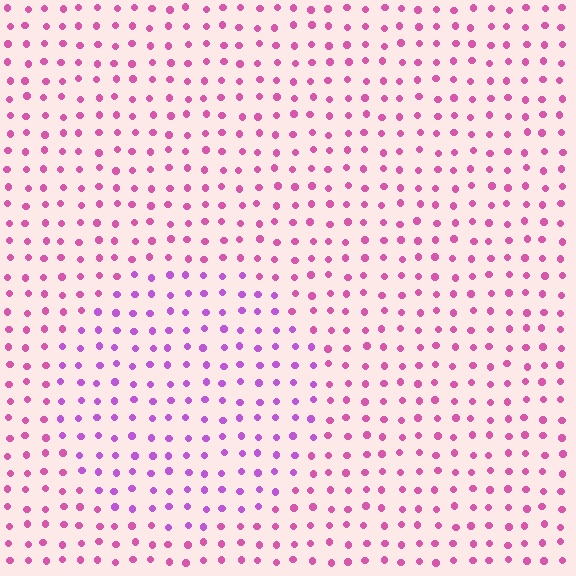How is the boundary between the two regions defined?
The boundary is defined purely by a slight shift in hue (about 32 degrees). Spacing, size, and orientation are identical on both sides.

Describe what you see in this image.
The image is filled with small pink elements in a uniform arrangement. A circle-shaped region is visible where the elements are tinted to a slightly different hue, forming a subtle color boundary.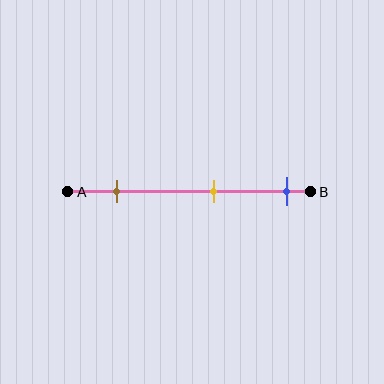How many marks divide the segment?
There are 3 marks dividing the segment.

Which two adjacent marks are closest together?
The yellow and blue marks are the closest adjacent pair.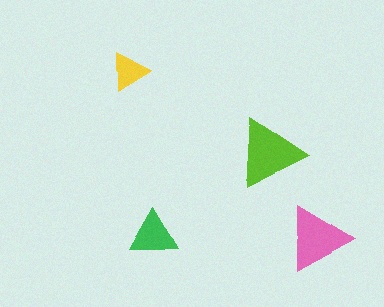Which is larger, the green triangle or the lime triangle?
The lime one.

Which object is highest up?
The yellow triangle is topmost.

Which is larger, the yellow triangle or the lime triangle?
The lime one.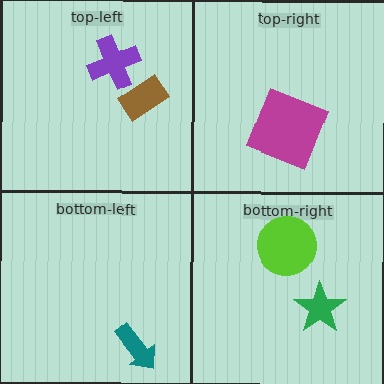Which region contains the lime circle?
The bottom-right region.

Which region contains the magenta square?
The top-right region.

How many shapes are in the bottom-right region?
2.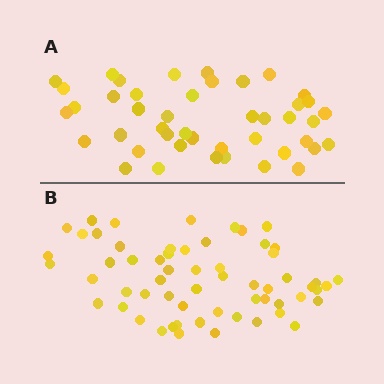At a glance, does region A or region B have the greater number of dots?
Region B (the bottom region) has more dots.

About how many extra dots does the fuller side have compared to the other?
Region B has approximately 15 more dots than region A.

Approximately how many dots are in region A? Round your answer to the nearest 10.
About 40 dots. (The exact count is 44, which rounds to 40.)